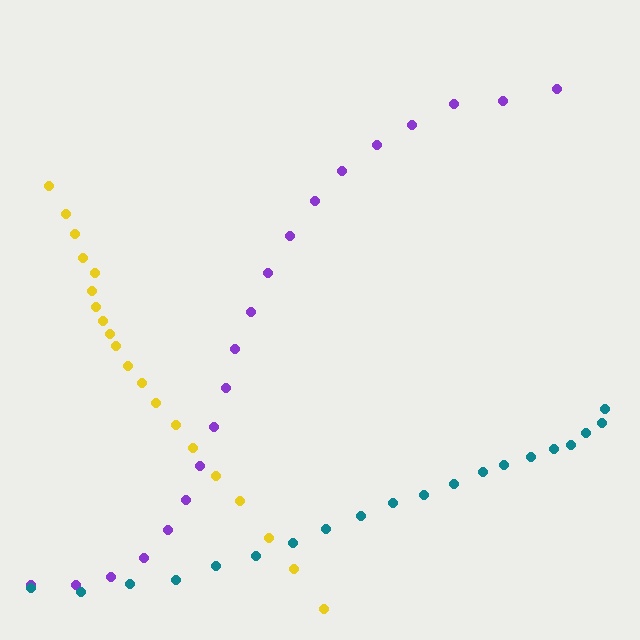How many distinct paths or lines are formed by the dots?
There are 3 distinct paths.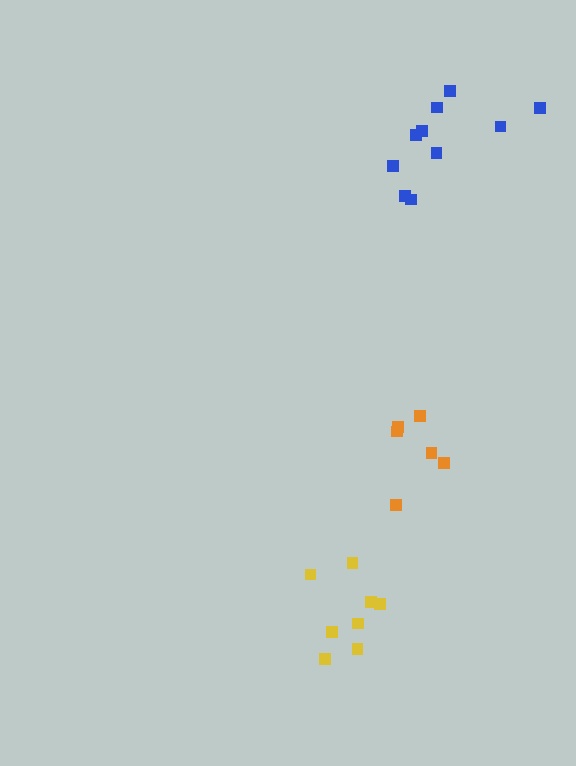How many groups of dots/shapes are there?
There are 3 groups.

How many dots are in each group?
Group 1: 10 dots, Group 2: 6 dots, Group 3: 8 dots (24 total).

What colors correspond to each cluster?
The clusters are colored: blue, orange, yellow.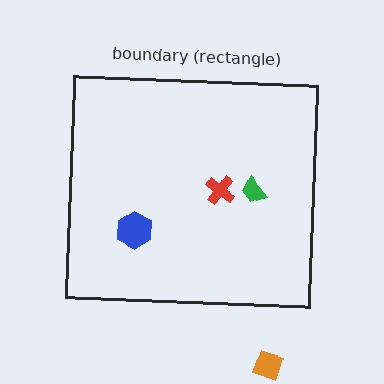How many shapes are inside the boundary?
3 inside, 1 outside.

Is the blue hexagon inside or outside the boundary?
Inside.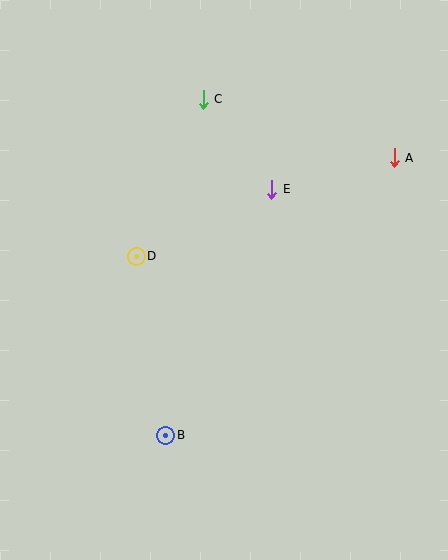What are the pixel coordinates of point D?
Point D is at (136, 256).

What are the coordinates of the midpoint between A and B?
The midpoint between A and B is at (280, 297).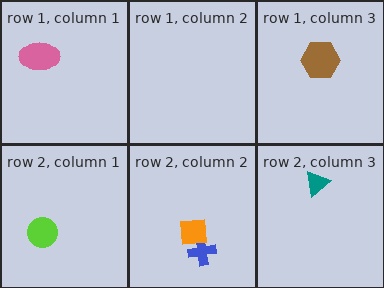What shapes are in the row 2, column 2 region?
The blue cross, the orange square.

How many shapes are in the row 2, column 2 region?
2.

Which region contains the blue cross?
The row 2, column 2 region.